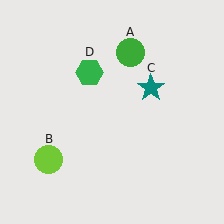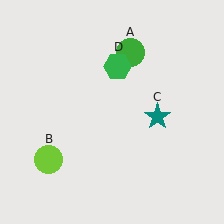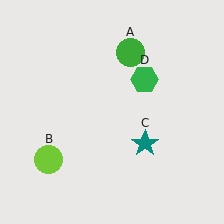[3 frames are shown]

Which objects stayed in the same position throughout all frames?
Green circle (object A) and lime circle (object B) remained stationary.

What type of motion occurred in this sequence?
The teal star (object C), green hexagon (object D) rotated clockwise around the center of the scene.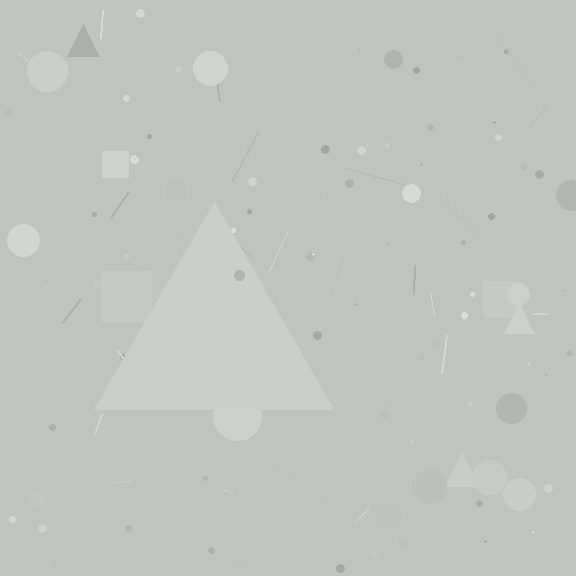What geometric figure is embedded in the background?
A triangle is embedded in the background.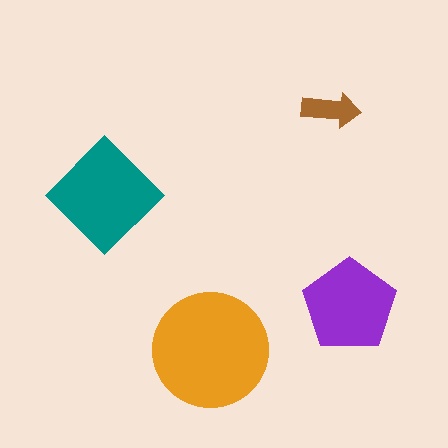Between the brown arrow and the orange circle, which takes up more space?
The orange circle.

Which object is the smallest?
The brown arrow.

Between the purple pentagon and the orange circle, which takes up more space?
The orange circle.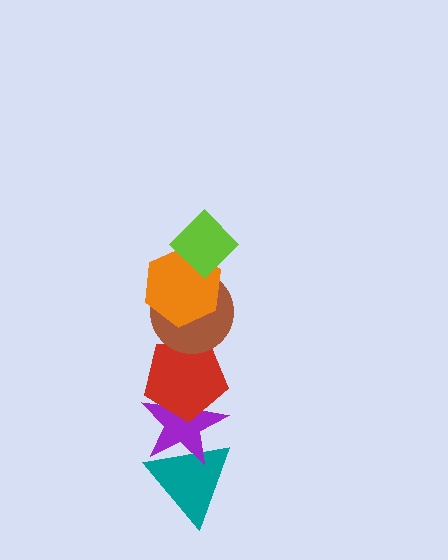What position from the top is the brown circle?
The brown circle is 3rd from the top.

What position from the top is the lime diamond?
The lime diamond is 1st from the top.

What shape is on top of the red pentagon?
The brown circle is on top of the red pentagon.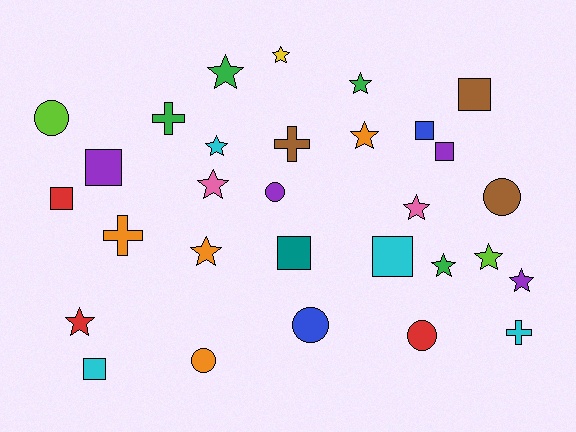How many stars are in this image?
There are 12 stars.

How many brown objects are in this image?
There are 3 brown objects.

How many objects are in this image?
There are 30 objects.